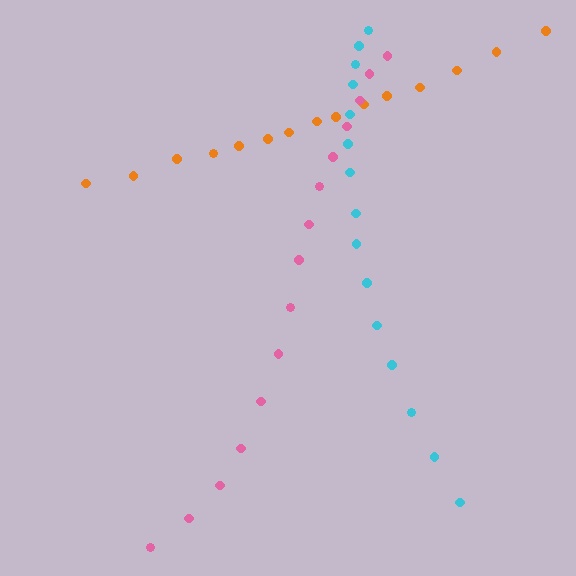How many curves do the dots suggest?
There are 3 distinct paths.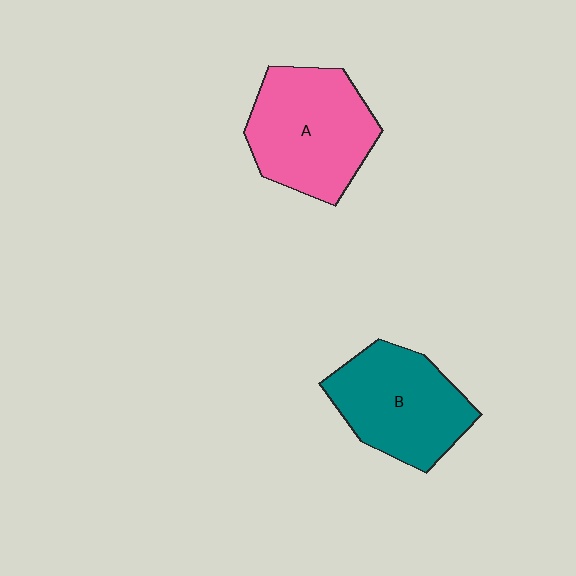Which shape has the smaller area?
Shape B (teal).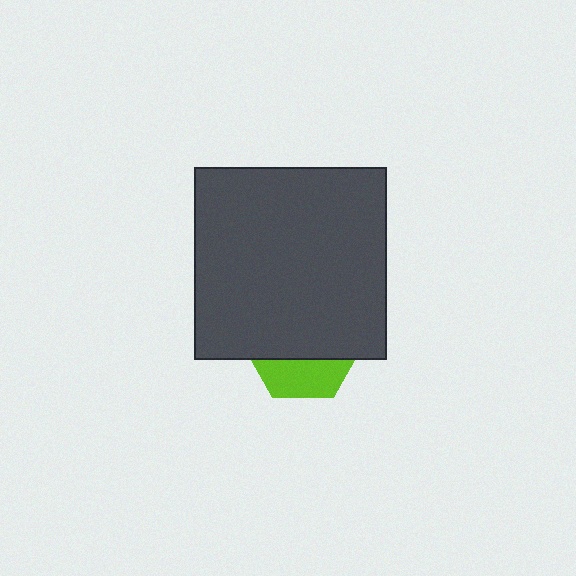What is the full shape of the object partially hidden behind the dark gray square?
The partially hidden object is a lime hexagon.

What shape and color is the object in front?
The object in front is a dark gray square.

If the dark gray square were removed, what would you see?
You would see the complete lime hexagon.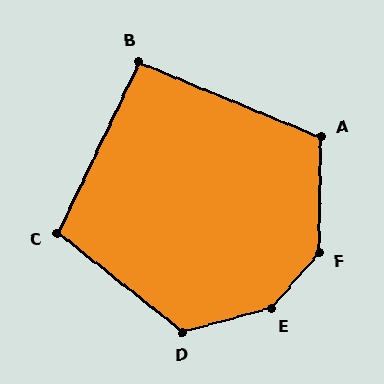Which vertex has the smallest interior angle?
B, at approximately 93 degrees.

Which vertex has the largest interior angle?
E, at approximately 146 degrees.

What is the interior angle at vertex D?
Approximately 126 degrees (obtuse).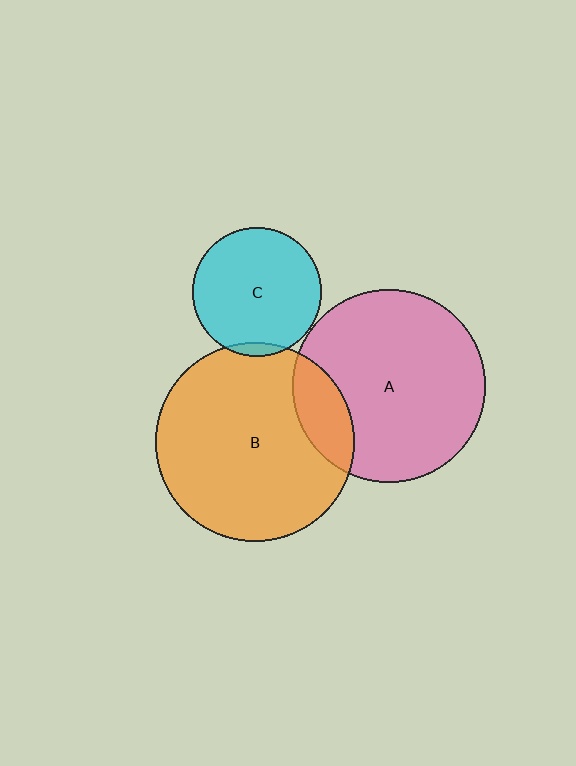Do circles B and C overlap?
Yes.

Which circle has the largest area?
Circle B (orange).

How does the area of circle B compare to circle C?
Approximately 2.4 times.